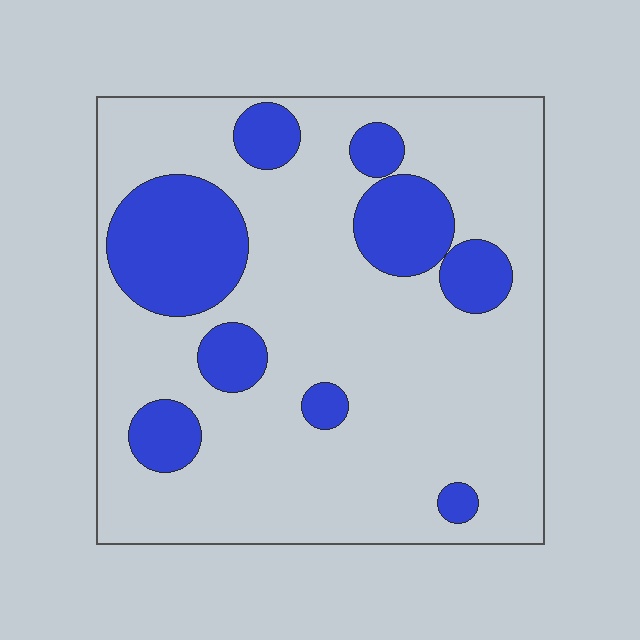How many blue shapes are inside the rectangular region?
9.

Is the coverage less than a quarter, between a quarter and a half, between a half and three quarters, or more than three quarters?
Less than a quarter.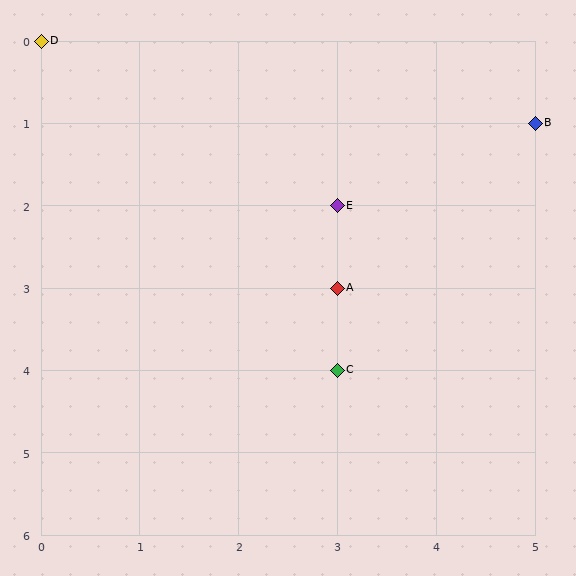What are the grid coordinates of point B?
Point B is at grid coordinates (5, 1).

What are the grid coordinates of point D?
Point D is at grid coordinates (0, 0).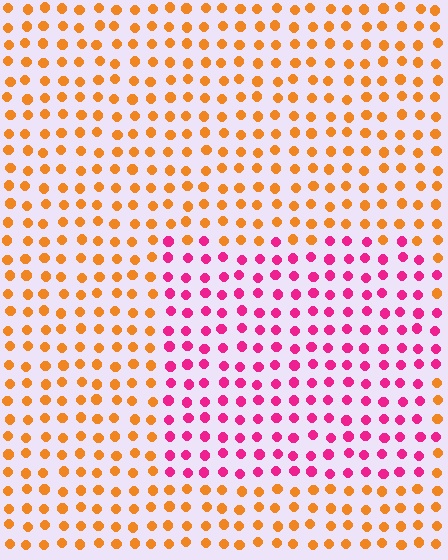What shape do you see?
I see a rectangle.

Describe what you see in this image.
The image is filled with small orange elements in a uniform arrangement. A rectangle-shaped region is visible where the elements are tinted to a slightly different hue, forming a subtle color boundary.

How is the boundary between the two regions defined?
The boundary is defined purely by a slight shift in hue (about 62 degrees). Spacing, size, and orientation are identical on both sides.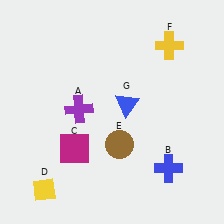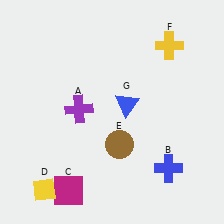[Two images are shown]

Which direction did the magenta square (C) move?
The magenta square (C) moved down.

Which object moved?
The magenta square (C) moved down.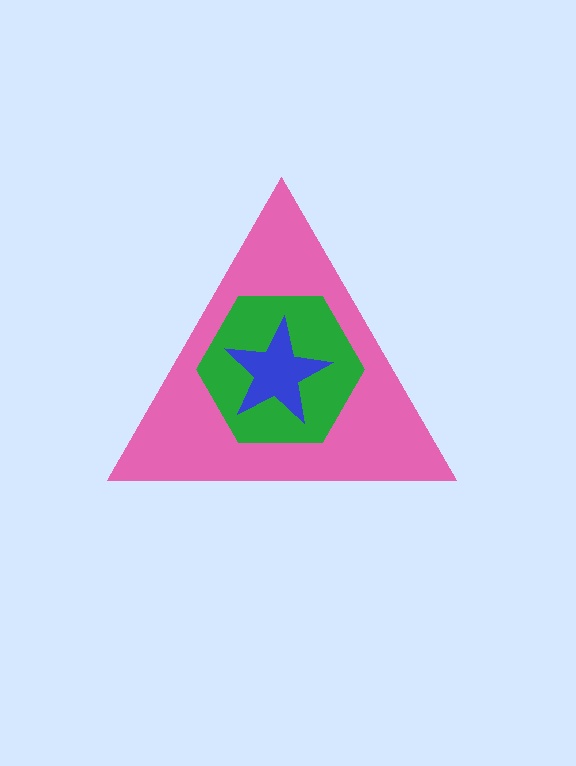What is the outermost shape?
The pink triangle.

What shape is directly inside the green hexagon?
The blue star.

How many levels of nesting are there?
3.